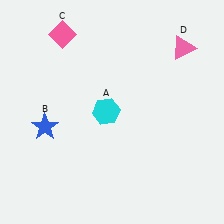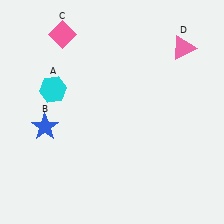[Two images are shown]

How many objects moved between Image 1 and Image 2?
1 object moved between the two images.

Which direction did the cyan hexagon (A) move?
The cyan hexagon (A) moved left.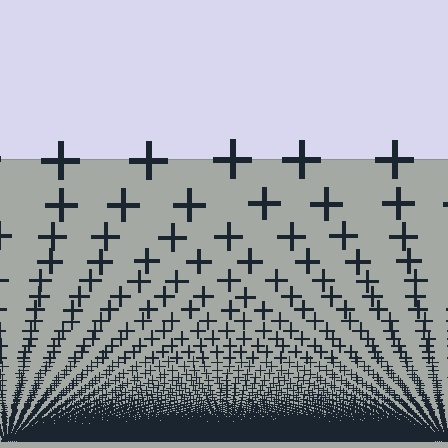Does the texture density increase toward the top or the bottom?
Density increases toward the bottom.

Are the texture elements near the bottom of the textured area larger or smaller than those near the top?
Smaller. The gradient is inverted — elements near the bottom are smaller and denser.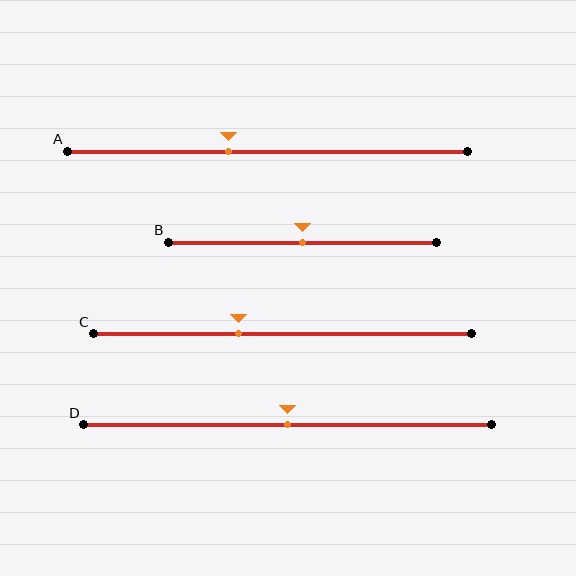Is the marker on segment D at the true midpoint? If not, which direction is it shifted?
Yes, the marker on segment D is at the true midpoint.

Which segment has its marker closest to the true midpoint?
Segment B has its marker closest to the true midpoint.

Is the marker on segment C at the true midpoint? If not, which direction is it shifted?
No, the marker on segment C is shifted to the left by about 12% of the segment length.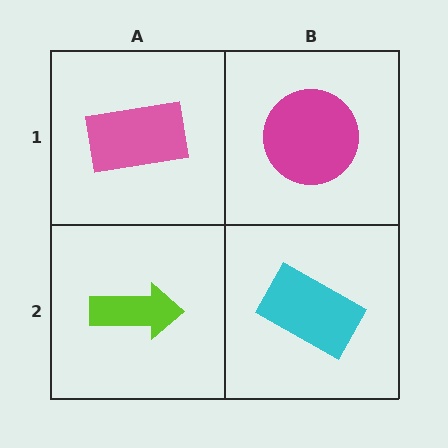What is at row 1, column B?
A magenta circle.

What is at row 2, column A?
A lime arrow.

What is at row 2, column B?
A cyan rectangle.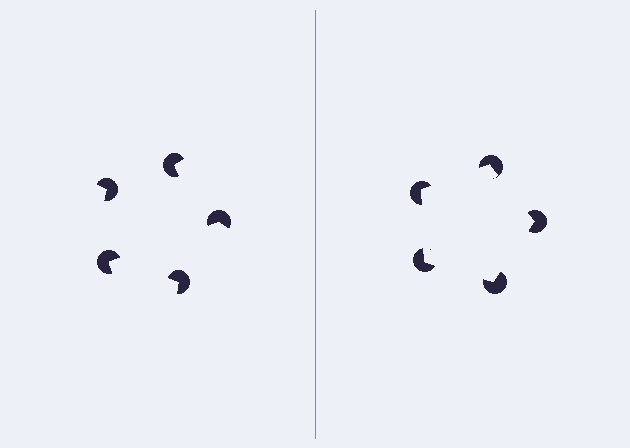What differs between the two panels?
The pac-man discs are positioned identically on both sides; only the wedge orientations differ. On the right they align to a pentagon; on the left they are misaligned.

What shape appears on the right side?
An illusory pentagon.